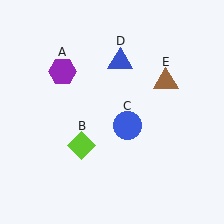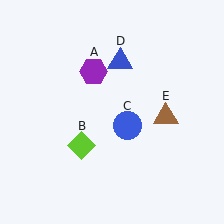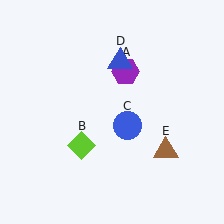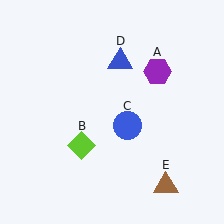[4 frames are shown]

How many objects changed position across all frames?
2 objects changed position: purple hexagon (object A), brown triangle (object E).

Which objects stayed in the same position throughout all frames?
Lime diamond (object B) and blue circle (object C) and blue triangle (object D) remained stationary.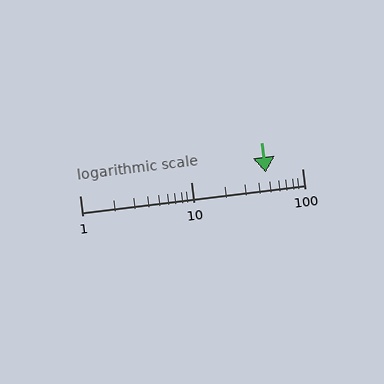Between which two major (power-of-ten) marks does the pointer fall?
The pointer is between 10 and 100.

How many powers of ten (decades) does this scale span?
The scale spans 2 decades, from 1 to 100.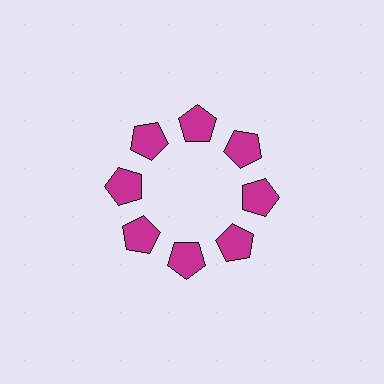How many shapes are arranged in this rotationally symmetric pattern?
There are 8 shapes, arranged in 8 groups of 1.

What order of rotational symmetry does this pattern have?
This pattern has 8-fold rotational symmetry.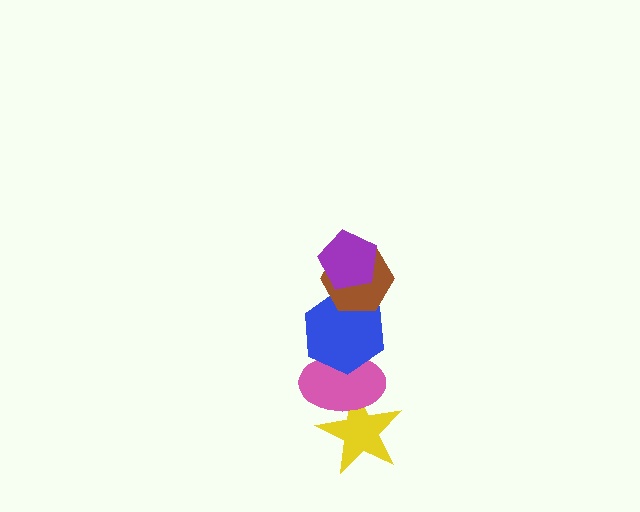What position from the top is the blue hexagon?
The blue hexagon is 3rd from the top.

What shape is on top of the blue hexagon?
The brown hexagon is on top of the blue hexagon.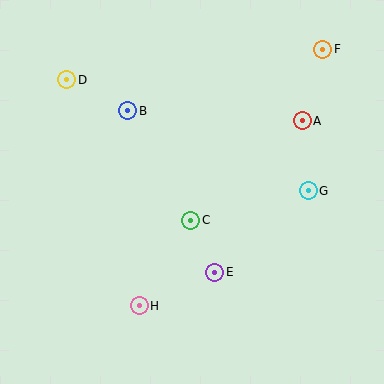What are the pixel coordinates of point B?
Point B is at (128, 111).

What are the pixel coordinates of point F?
Point F is at (323, 49).